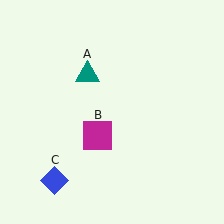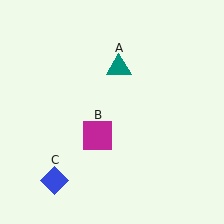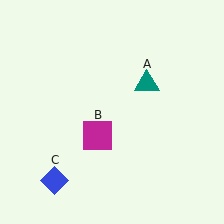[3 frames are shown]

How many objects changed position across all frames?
1 object changed position: teal triangle (object A).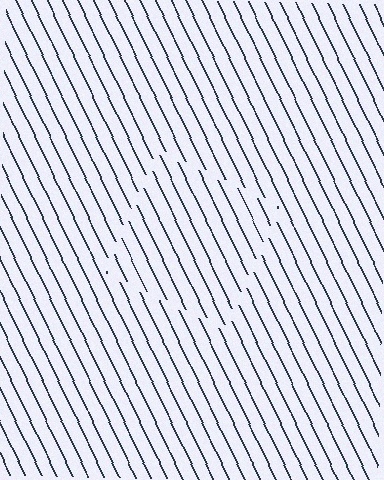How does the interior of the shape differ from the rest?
The interior of the shape contains the same grating, shifted by half a period — the contour is defined by the phase discontinuity where line-ends from the inner and outer gratings abut.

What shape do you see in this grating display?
An illusory square. The interior of the shape contains the same grating, shifted by half a period — the contour is defined by the phase discontinuity where line-ends from the inner and outer gratings abut.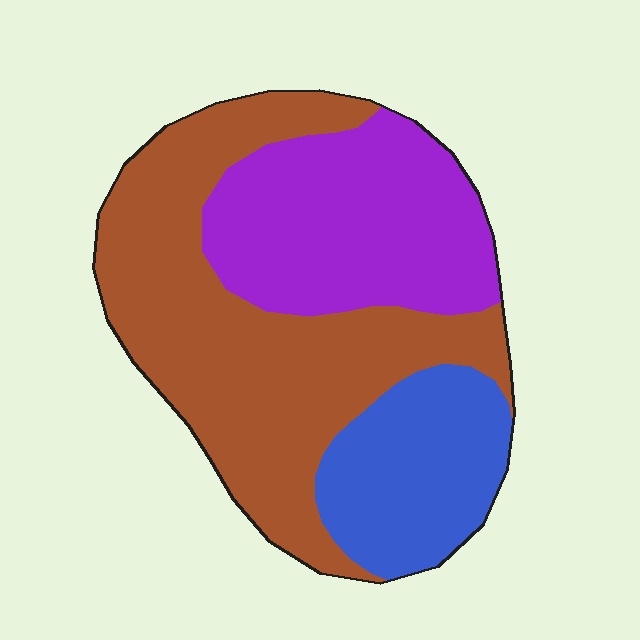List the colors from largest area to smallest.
From largest to smallest: brown, purple, blue.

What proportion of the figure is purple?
Purple covers about 30% of the figure.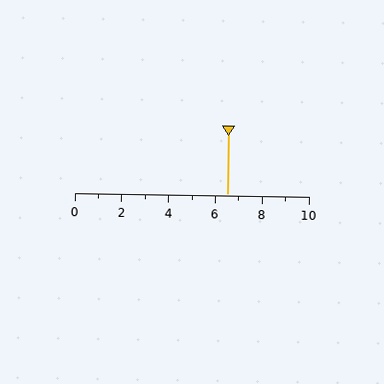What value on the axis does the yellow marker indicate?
The marker indicates approximately 6.5.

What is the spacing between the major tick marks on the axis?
The major ticks are spaced 2 apart.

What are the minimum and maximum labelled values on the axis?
The axis runs from 0 to 10.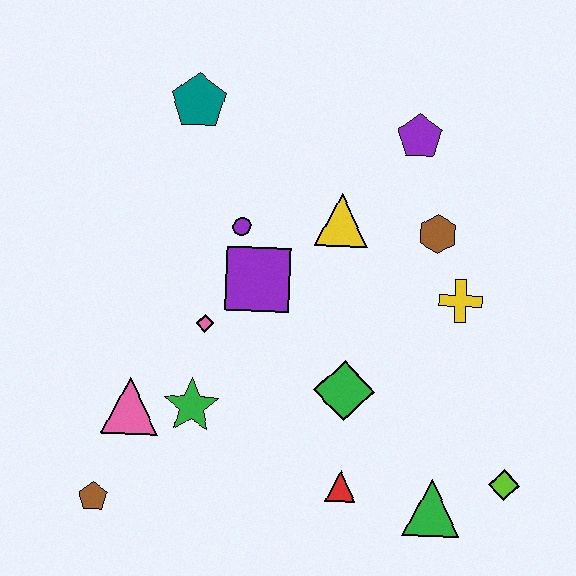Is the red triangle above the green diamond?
No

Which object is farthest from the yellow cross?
The brown pentagon is farthest from the yellow cross.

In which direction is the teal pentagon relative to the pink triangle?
The teal pentagon is above the pink triangle.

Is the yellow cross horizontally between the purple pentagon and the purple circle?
No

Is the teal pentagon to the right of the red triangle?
No